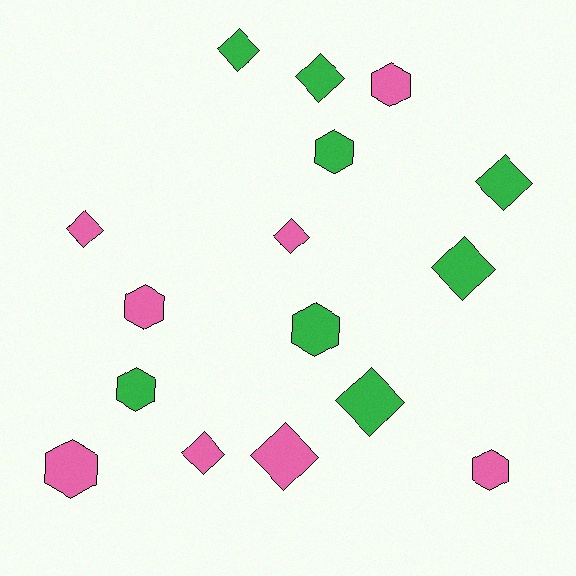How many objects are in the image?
There are 16 objects.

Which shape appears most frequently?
Diamond, with 9 objects.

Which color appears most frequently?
Green, with 8 objects.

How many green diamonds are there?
There are 5 green diamonds.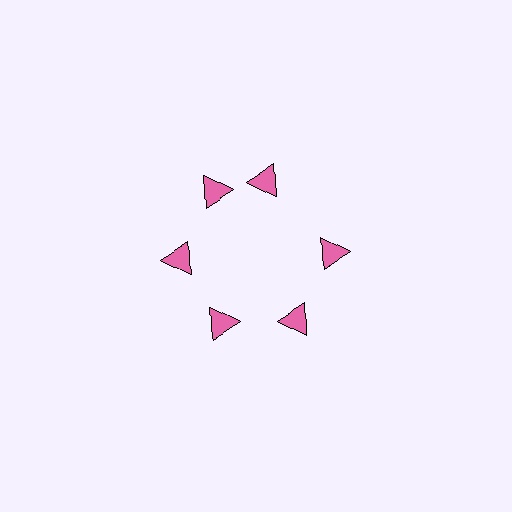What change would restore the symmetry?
The symmetry would be restored by rotating it back into even spacing with its neighbors so that all 6 triangles sit at equal angles and equal distance from the center.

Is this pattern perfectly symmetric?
No. The 6 pink triangles are arranged in a ring, but one element near the 1 o'clock position is rotated out of alignment along the ring, breaking the 6-fold rotational symmetry.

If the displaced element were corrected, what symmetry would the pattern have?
It would have 6-fold rotational symmetry — the pattern would map onto itself every 60 degrees.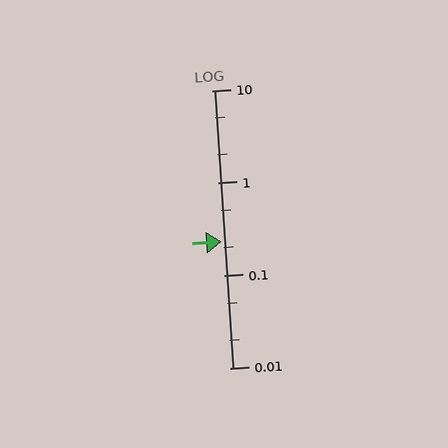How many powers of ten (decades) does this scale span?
The scale spans 3 decades, from 0.01 to 10.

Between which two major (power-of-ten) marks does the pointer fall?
The pointer is between 0.1 and 1.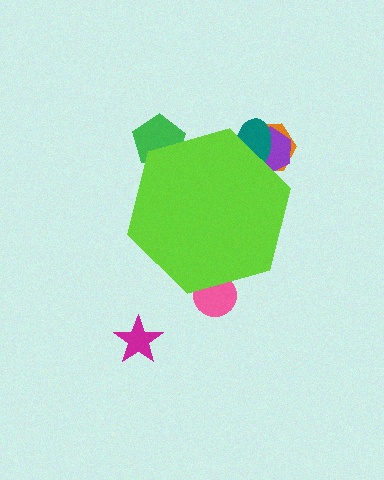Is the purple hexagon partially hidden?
Yes, the purple hexagon is partially hidden behind the lime hexagon.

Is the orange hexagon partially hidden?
Yes, the orange hexagon is partially hidden behind the lime hexagon.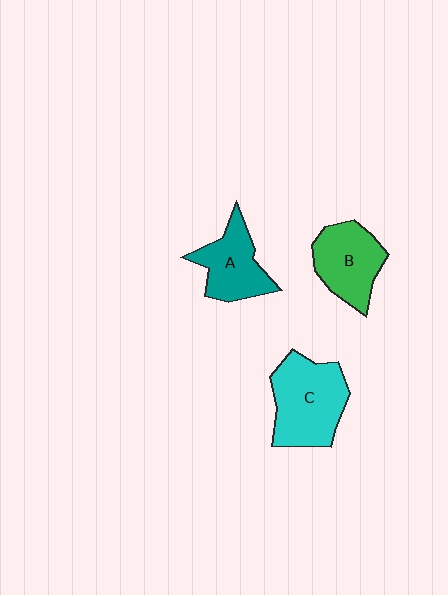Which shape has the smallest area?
Shape A (teal).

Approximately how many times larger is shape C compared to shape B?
Approximately 1.3 times.